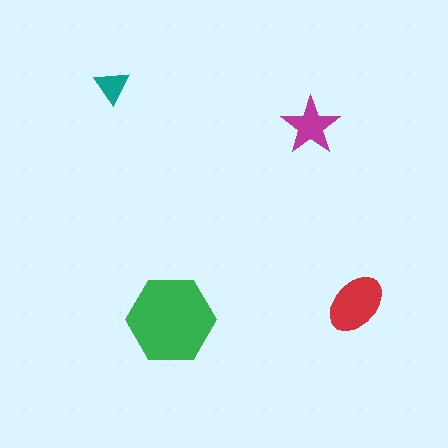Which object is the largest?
The green hexagon.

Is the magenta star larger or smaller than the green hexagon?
Smaller.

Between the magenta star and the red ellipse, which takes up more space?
The red ellipse.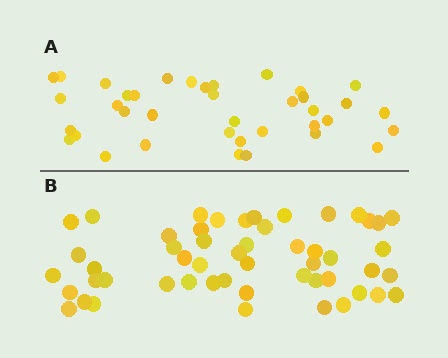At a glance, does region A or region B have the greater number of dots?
Region B (the bottom region) has more dots.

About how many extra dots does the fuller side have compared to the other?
Region B has approximately 15 more dots than region A.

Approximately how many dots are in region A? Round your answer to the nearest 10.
About 40 dots. (The exact count is 38, which rounds to 40.)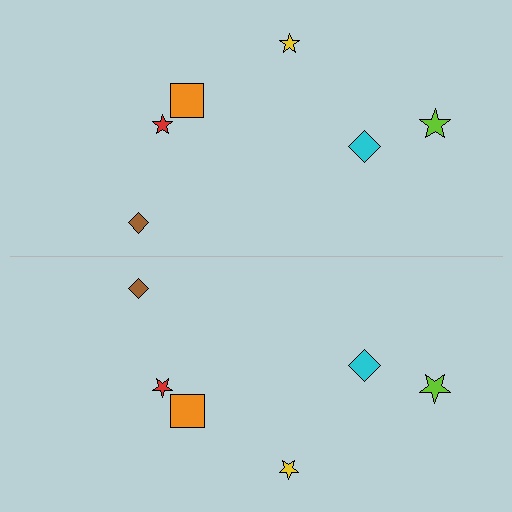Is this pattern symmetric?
Yes, this pattern has bilateral (reflection) symmetry.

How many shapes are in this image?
There are 12 shapes in this image.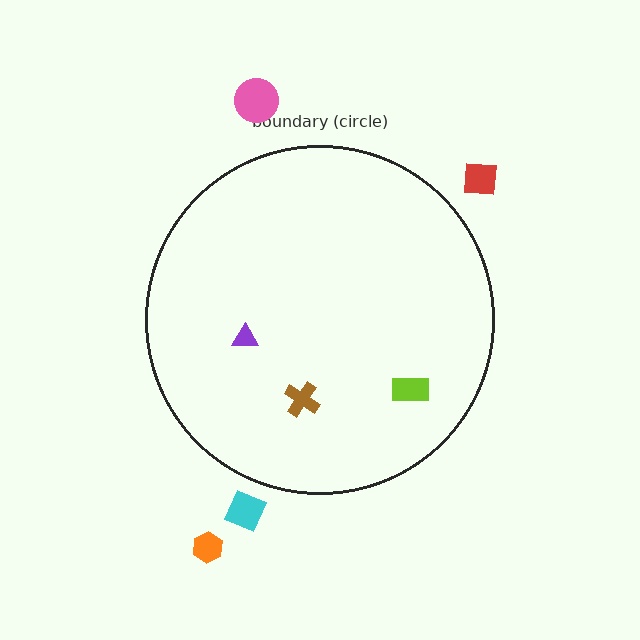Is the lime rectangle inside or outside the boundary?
Inside.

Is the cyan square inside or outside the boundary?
Outside.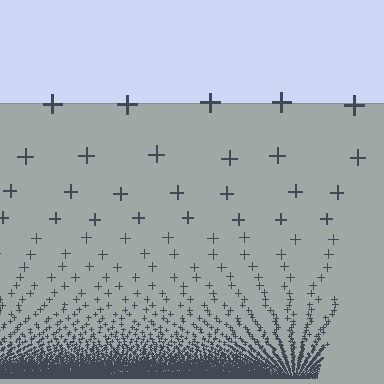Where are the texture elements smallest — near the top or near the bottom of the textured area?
Near the bottom.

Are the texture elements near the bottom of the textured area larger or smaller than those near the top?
Smaller. The gradient is inverted — elements near the bottom are smaller and denser.